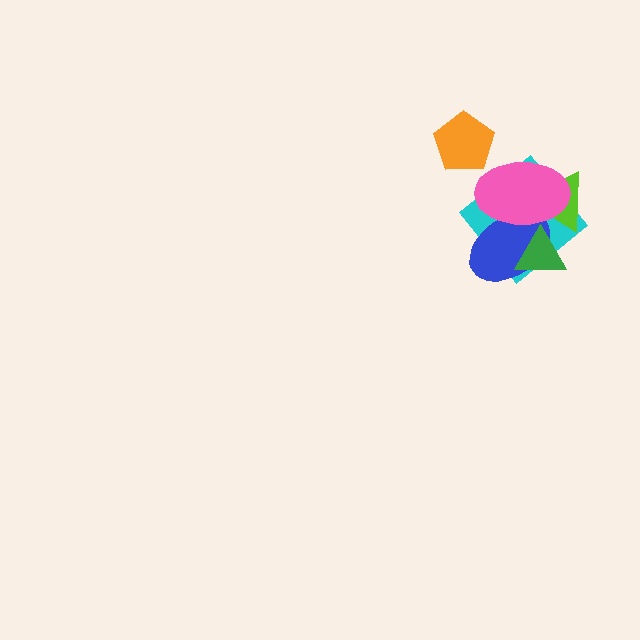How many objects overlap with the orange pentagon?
0 objects overlap with the orange pentagon.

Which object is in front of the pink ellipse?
The green triangle is in front of the pink ellipse.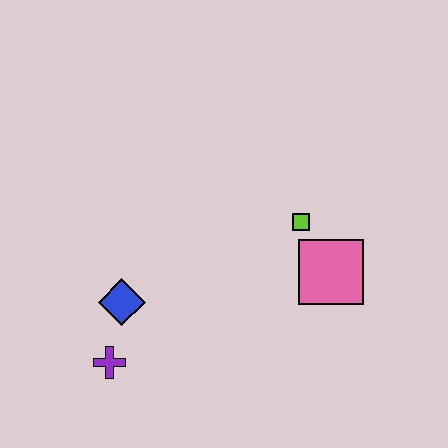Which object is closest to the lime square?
The pink square is closest to the lime square.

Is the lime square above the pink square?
Yes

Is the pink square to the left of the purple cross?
No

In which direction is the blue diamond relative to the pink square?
The blue diamond is to the left of the pink square.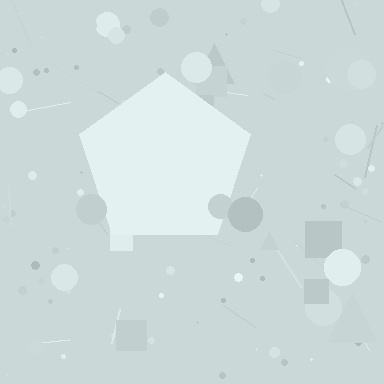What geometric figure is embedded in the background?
A pentagon is embedded in the background.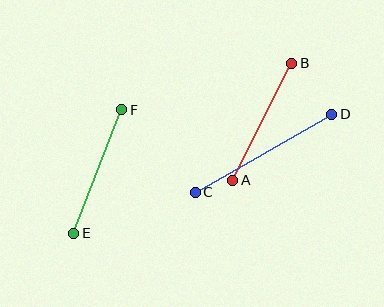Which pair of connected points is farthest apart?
Points C and D are farthest apart.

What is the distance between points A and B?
The distance is approximately 131 pixels.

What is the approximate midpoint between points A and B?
The midpoint is at approximately (262, 122) pixels.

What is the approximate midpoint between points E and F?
The midpoint is at approximately (98, 171) pixels.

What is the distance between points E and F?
The distance is approximately 133 pixels.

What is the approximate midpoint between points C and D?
The midpoint is at approximately (264, 153) pixels.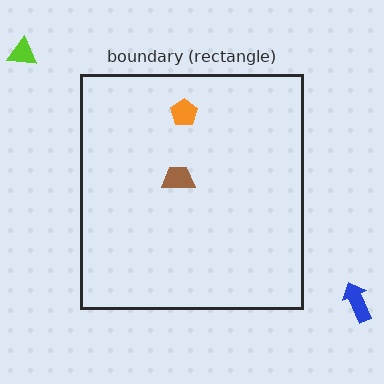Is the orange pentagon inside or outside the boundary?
Inside.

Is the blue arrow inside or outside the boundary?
Outside.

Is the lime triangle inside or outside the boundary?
Outside.